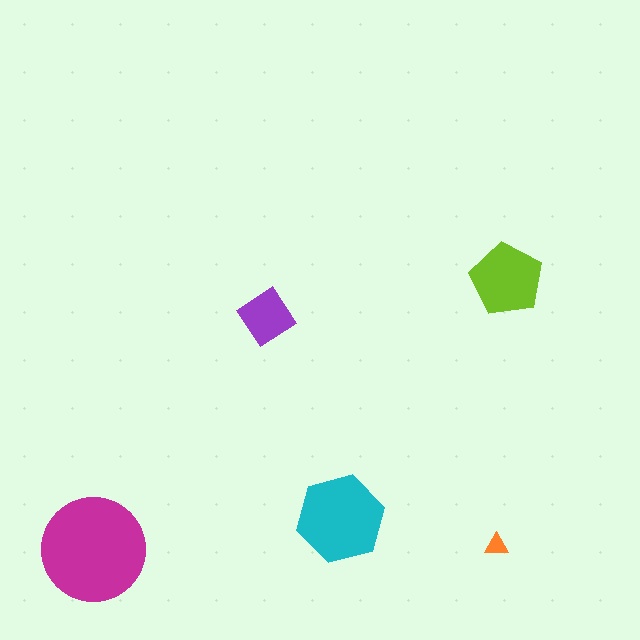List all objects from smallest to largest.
The orange triangle, the purple diamond, the lime pentagon, the cyan hexagon, the magenta circle.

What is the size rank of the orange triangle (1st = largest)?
5th.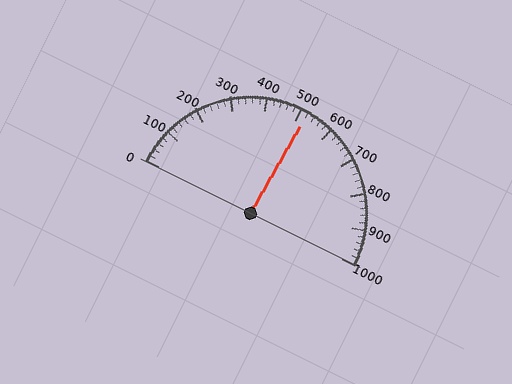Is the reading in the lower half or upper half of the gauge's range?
The reading is in the upper half of the range (0 to 1000).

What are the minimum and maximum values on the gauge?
The gauge ranges from 0 to 1000.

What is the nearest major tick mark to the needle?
The nearest major tick mark is 500.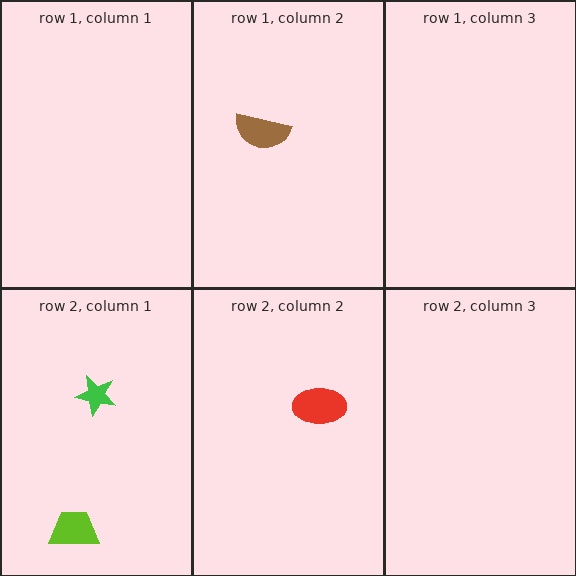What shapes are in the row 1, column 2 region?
The brown semicircle.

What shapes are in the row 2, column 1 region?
The green star, the lime trapezoid.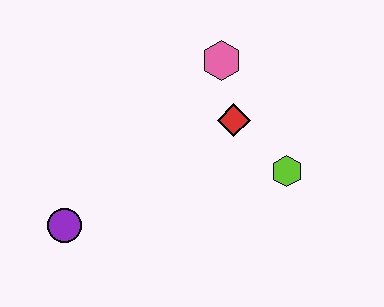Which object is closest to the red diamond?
The pink hexagon is closest to the red diamond.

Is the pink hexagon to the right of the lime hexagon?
No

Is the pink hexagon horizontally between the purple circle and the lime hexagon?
Yes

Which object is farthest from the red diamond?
The purple circle is farthest from the red diamond.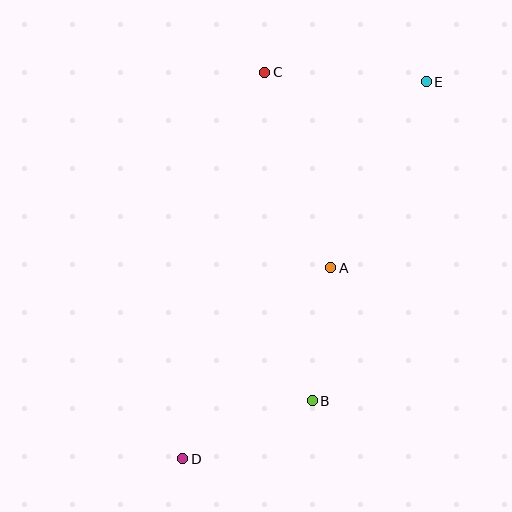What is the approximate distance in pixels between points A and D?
The distance between A and D is approximately 241 pixels.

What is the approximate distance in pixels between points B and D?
The distance between B and D is approximately 142 pixels.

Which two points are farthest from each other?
Points D and E are farthest from each other.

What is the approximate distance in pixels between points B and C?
The distance between B and C is approximately 332 pixels.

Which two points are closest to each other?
Points A and B are closest to each other.